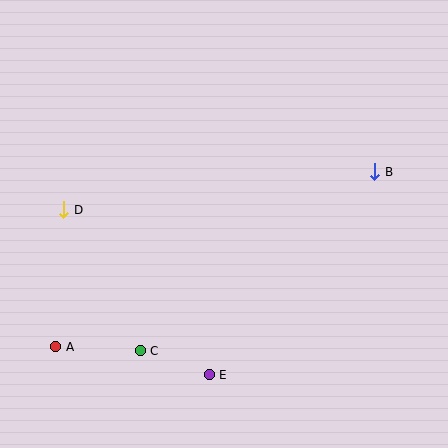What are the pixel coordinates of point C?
Point C is at (140, 351).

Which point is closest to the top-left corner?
Point D is closest to the top-left corner.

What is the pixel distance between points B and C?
The distance between B and C is 295 pixels.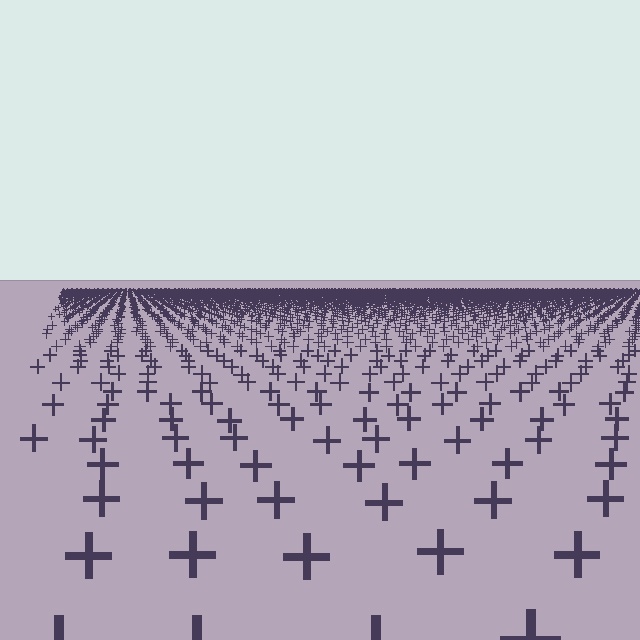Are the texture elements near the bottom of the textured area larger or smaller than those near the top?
Larger. Near the bottom, elements are closer to the viewer and appear at a bigger on-screen size.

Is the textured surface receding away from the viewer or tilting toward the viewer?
The surface is receding away from the viewer. Texture elements get smaller and denser toward the top.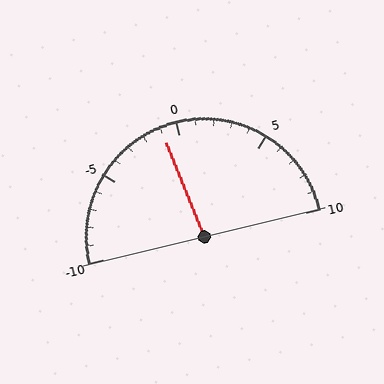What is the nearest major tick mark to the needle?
The nearest major tick mark is 0.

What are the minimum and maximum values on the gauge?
The gauge ranges from -10 to 10.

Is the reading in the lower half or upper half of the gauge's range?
The reading is in the lower half of the range (-10 to 10).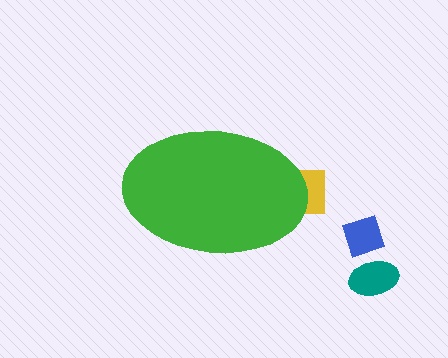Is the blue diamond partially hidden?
No, the blue diamond is fully visible.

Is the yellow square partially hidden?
Yes, the yellow square is partially hidden behind the green ellipse.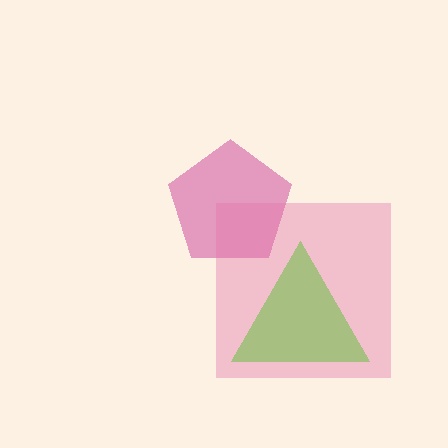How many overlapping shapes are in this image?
There are 3 overlapping shapes in the image.